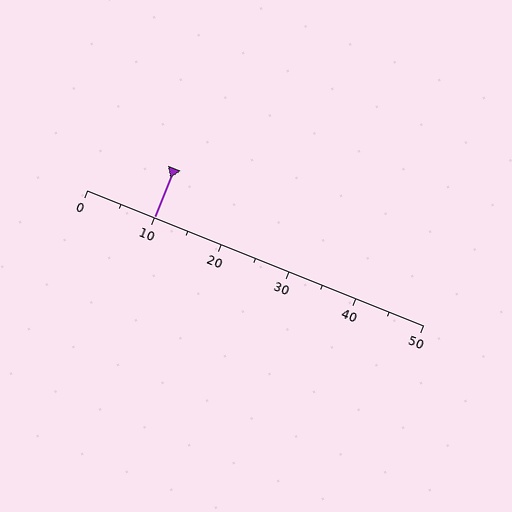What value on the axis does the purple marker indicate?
The marker indicates approximately 10.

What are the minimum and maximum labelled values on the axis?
The axis runs from 0 to 50.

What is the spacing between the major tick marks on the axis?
The major ticks are spaced 10 apart.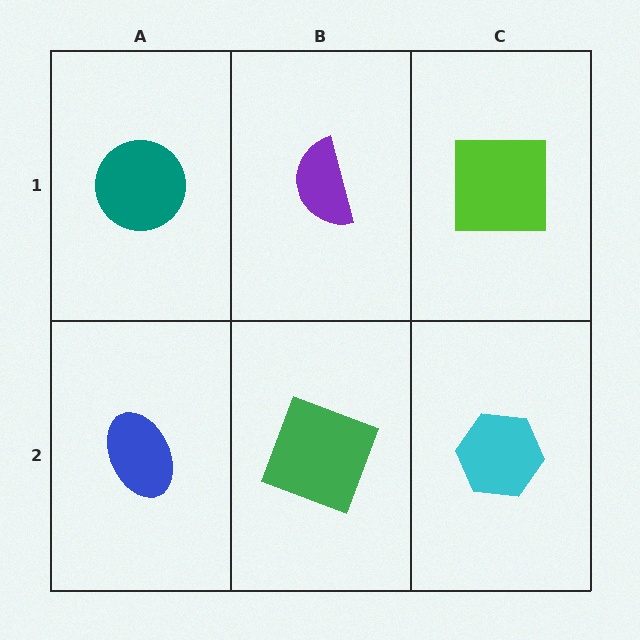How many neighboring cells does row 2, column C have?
2.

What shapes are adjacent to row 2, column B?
A purple semicircle (row 1, column B), a blue ellipse (row 2, column A), a cyan hexagon (row 2, column C).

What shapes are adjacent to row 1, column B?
A green square (row 2, column B), a teal circle (row 1, column A), a lime square (row 1, column C).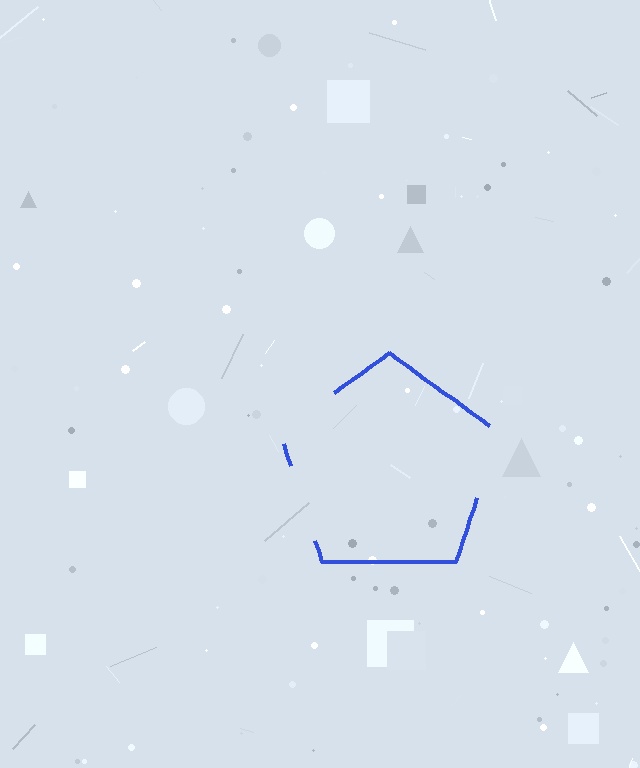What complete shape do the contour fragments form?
The contour fragments form a pentagon.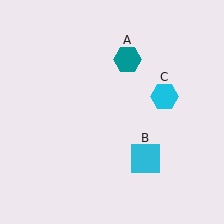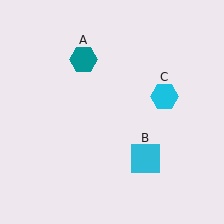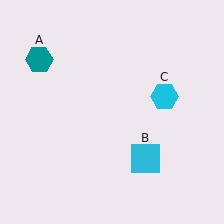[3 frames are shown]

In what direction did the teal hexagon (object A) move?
The teal hexagon (object A) moved left.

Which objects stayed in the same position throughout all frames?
Cyan square (object B) and cyan hexagon (object C) remained stationary.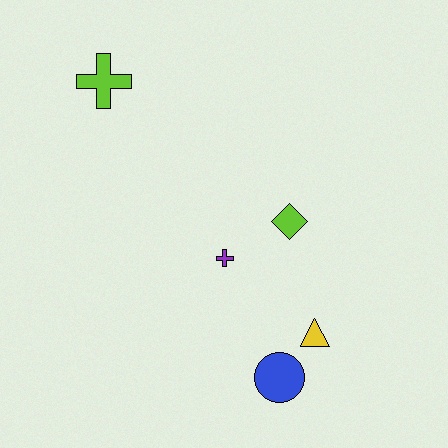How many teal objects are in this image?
There are no teal objects.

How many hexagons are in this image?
There are no hexagons.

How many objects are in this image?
There are 5 objects.